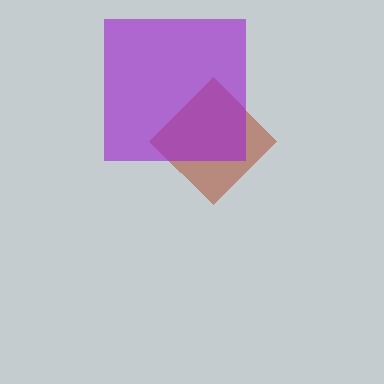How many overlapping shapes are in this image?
There are 2 overlapping shapes in the image.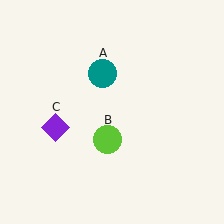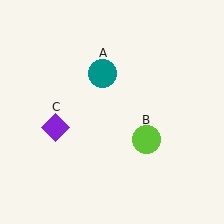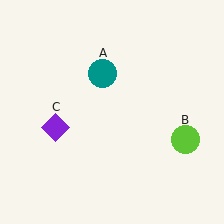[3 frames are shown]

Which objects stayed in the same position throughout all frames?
Teal circle (object A) and purple diamond (object C) remained stationary.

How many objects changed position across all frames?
1 object changed position: lime circle (object B).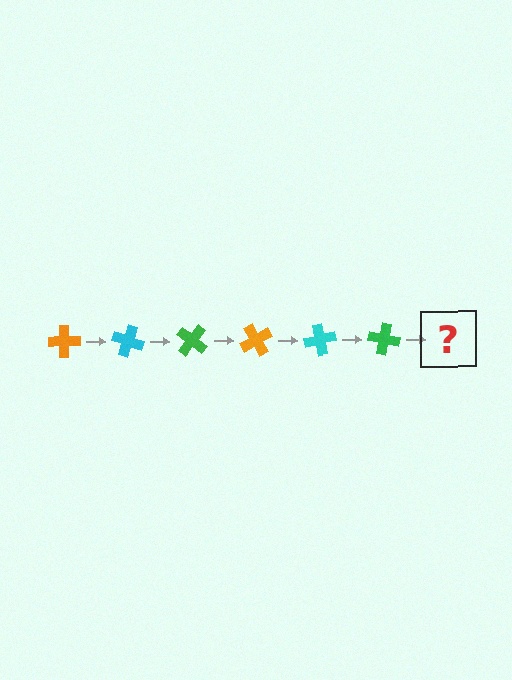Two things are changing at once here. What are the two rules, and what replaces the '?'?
The two rules are that it rotates 20 degrees each step and the color cycles through orange, cyan, and green. The '?' should be an orange cross, rotated 120 degrees from the start.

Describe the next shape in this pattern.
It should be an orange cross, rotated 120 degrees from the start.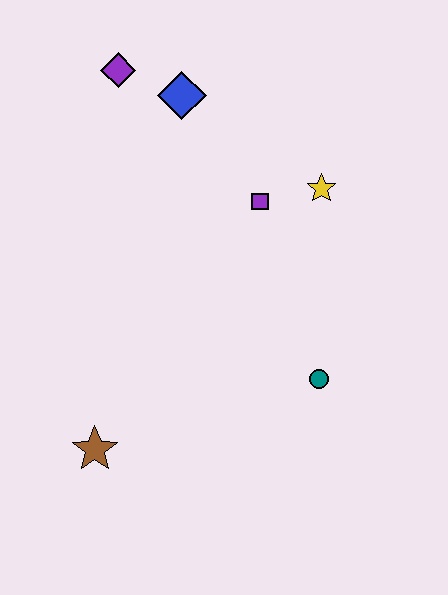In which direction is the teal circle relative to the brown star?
The teal circle is to the right of the brown star.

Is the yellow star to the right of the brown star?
Yes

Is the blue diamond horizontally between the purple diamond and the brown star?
No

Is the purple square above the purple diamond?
No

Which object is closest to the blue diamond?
The purple diamond is closest to the blue diamond.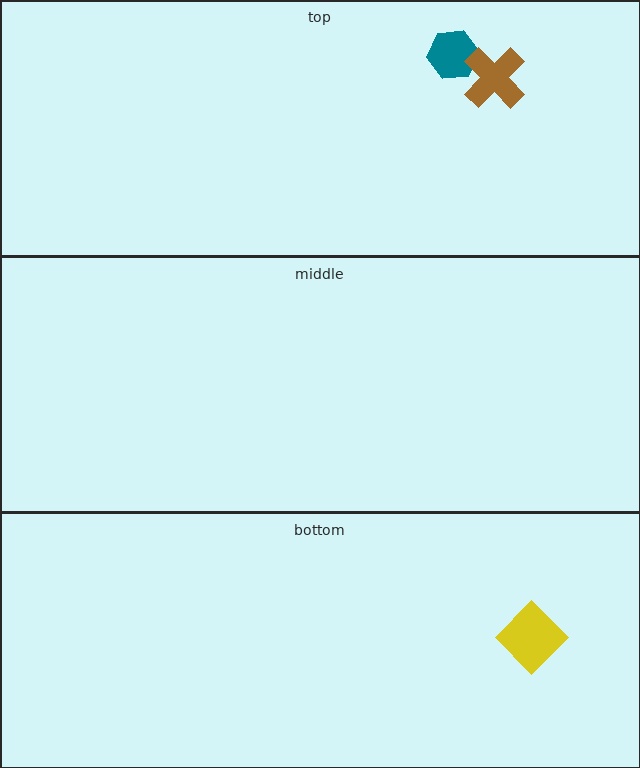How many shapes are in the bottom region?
1.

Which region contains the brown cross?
The top region.